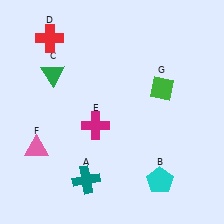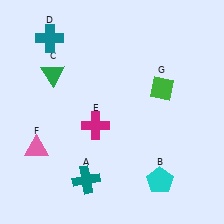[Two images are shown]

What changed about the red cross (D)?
In Image 1, D is red. In Image 2, it changed to teal.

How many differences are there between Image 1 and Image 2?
There is 1 difference between the two images.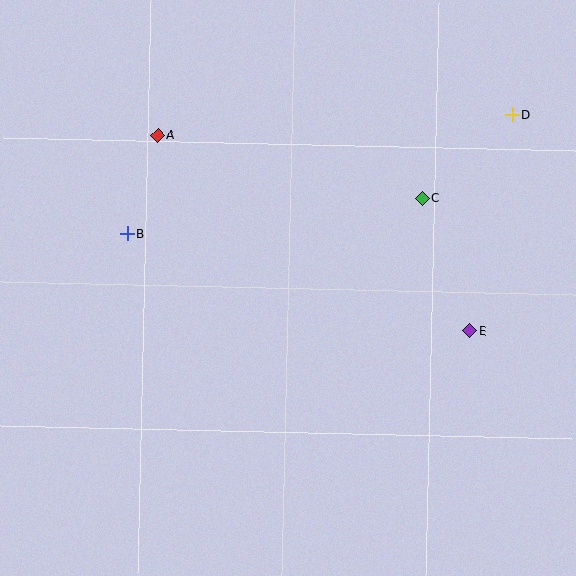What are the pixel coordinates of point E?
Point E is at (470, 331).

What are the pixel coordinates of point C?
Point C is at (422, 198).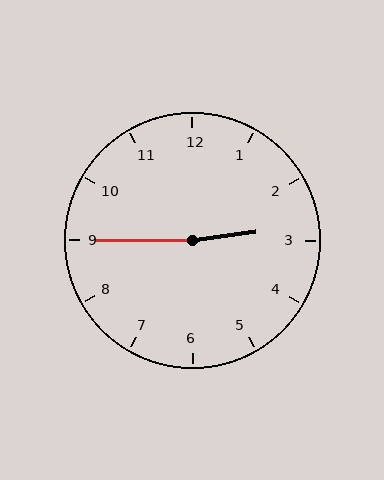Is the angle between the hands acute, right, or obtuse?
It is obtuse.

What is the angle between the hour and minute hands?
Approximately 172 degrees.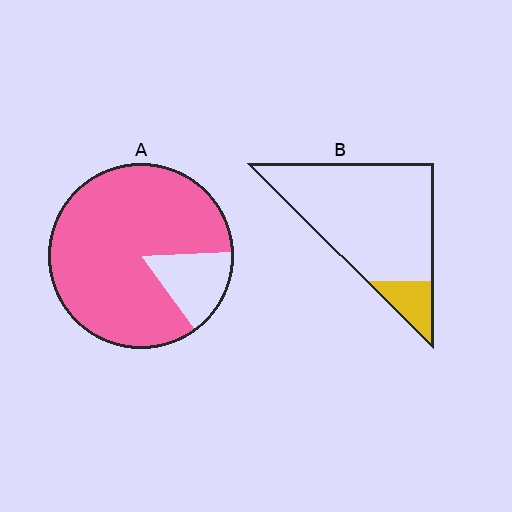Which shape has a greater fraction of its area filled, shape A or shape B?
Shape A.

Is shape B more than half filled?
No.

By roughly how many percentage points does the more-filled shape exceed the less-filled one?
By roughly 70 percentage points (A over B).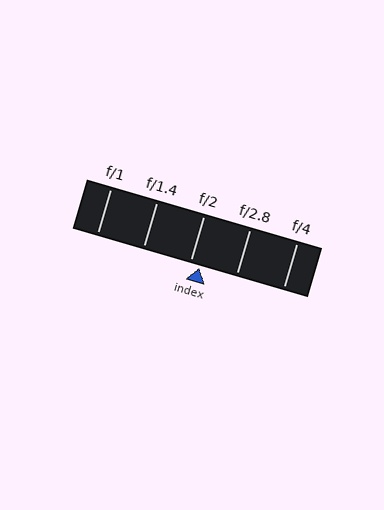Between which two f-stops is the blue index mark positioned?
The index mark is between f/2 and f/2.8.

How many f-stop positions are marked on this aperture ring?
There are 5 f-stop positions marked.